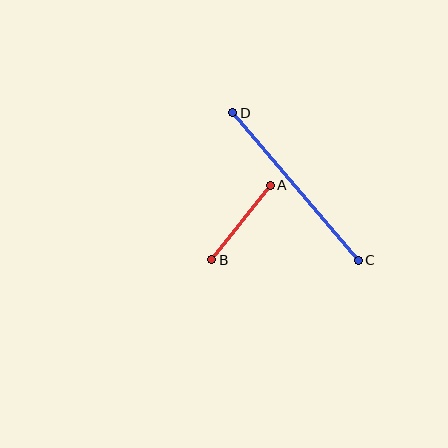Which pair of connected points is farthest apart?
Points C and D are farthest apart.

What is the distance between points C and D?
The distance is approximately 194 pixels.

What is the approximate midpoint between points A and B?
The midpoint is at approximately (241, 223) pixels.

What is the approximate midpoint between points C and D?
The midpoint is at approximately (295, 187) pixels.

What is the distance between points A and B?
The distance is approximately 95 pixels.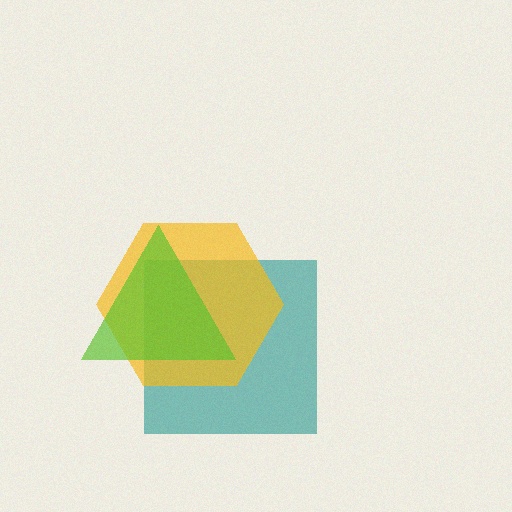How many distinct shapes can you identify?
There are 3 distinct shapes: a teal square, a yellow hexagon, a lime triangle.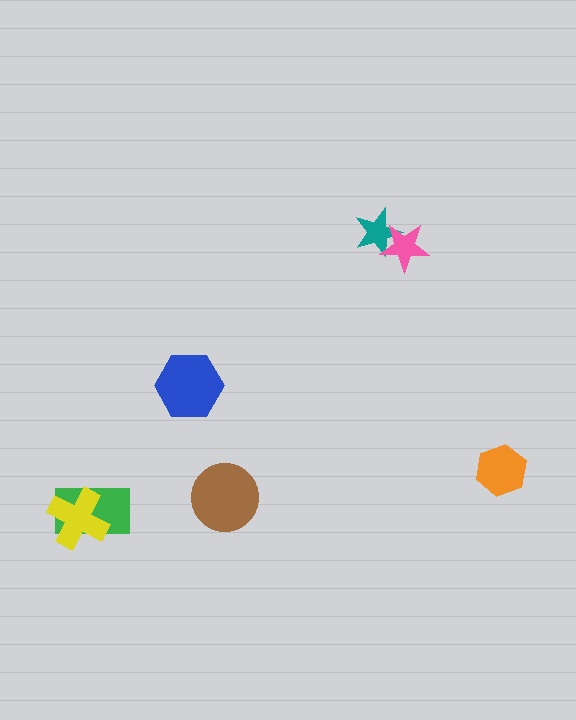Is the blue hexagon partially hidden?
No, no other shape covers it.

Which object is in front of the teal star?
The pink star is in front of the teal star.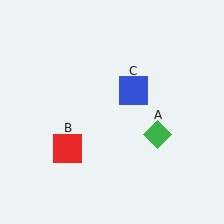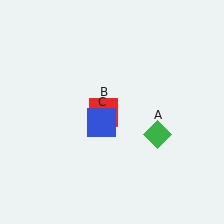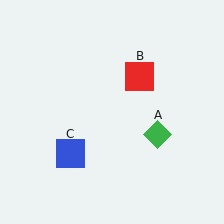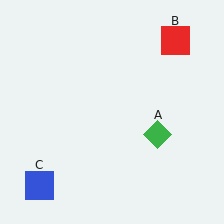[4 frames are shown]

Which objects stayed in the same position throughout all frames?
Green diamond (object A) remained stationary.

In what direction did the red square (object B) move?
The red square (object B) moved up and to the right.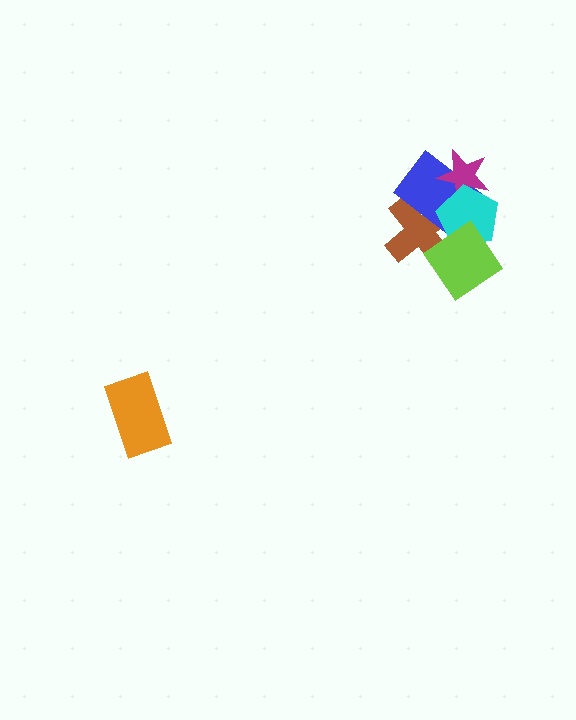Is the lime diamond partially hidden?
No, no other shape covers it.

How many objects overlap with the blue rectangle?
4 objects overlap with the blue rectangle.